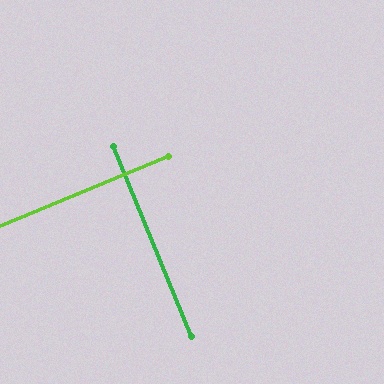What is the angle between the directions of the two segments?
Approximately 90 degrees.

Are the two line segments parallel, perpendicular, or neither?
Perpendicular — they meet at approximately 90°.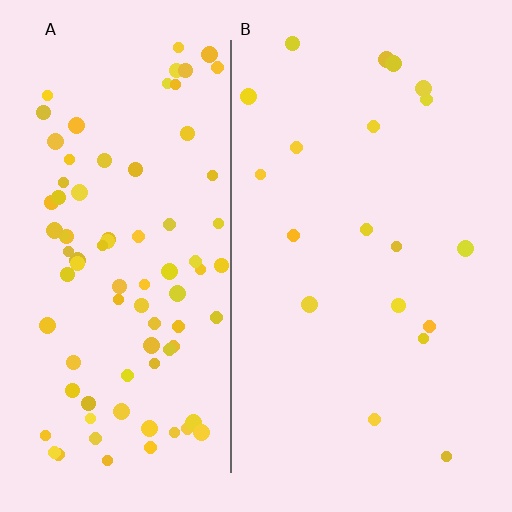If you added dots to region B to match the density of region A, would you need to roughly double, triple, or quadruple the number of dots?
Approximately quadruple.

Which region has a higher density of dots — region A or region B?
A (the left).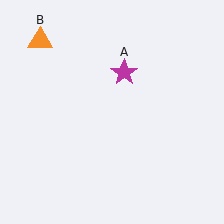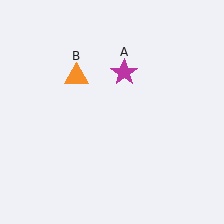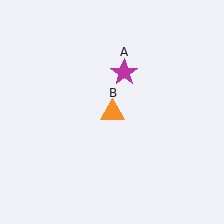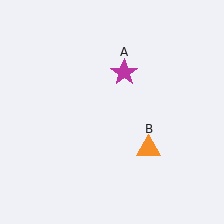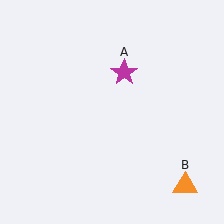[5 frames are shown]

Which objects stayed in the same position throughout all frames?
Magenta star (object A) remained stationary.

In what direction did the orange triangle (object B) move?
The orange triangle (object B) moved down and to the right.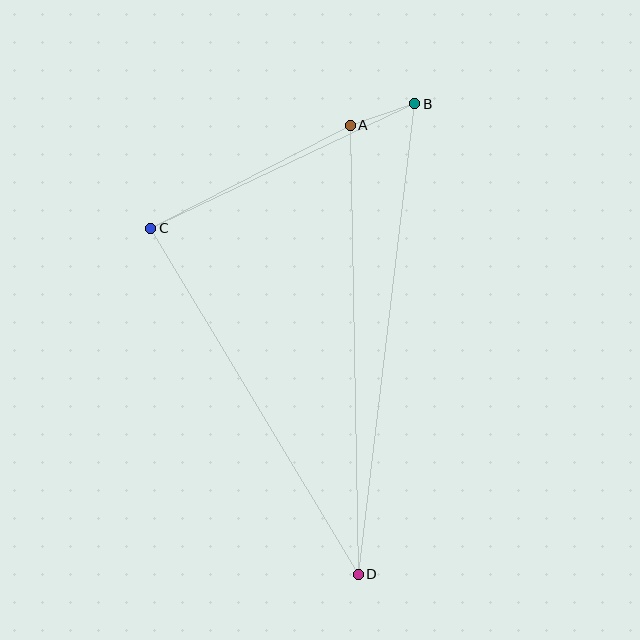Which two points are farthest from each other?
Points B and D are farthest from each other.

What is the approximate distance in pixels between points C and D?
The distance between C and D is approximately 404 pixels.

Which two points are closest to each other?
Points A and B are closest to each other.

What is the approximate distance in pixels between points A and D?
The distance between A and D is approximately 449 pixels.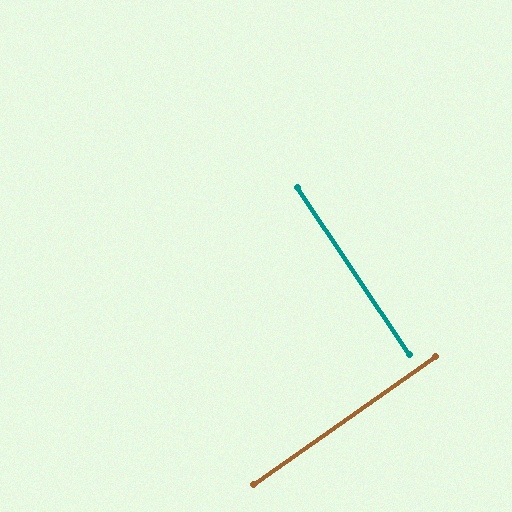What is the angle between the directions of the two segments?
Approximately 89 degrees.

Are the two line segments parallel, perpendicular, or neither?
Perpendicular — they meet at approximately 89°.